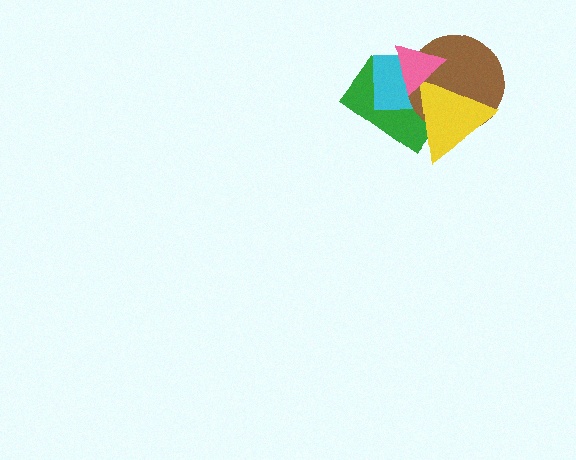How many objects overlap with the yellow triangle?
4 objects overlap with the yellow triangle.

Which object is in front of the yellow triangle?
The pink triangle is in front of the yellow triangle.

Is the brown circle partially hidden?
Yes, it is partially covered by another shape.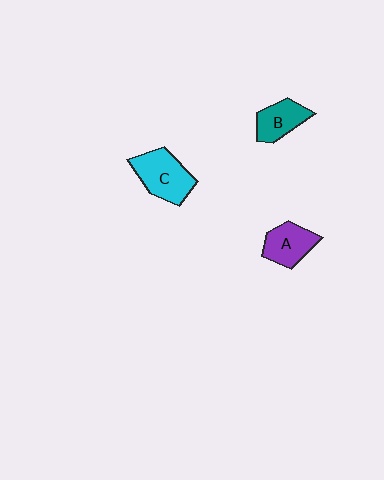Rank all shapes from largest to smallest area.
From largest to smallest: C (cyan), A (purple), B (teal).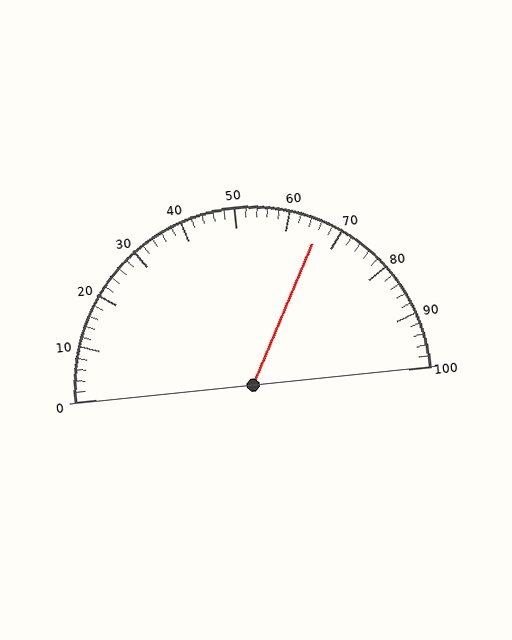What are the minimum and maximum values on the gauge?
The gauge ranges from 0 to 100.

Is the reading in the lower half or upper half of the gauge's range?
The reading is in the upper half of the range (0 to 100).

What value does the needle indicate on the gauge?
The needle indicates approximately 66.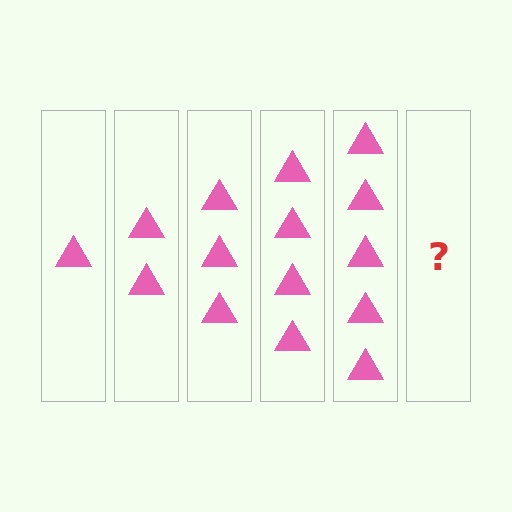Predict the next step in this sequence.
The next step is 6 triangles.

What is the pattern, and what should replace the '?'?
The pattern is that each step adds one more triangle. The '?' should be 6 triangles.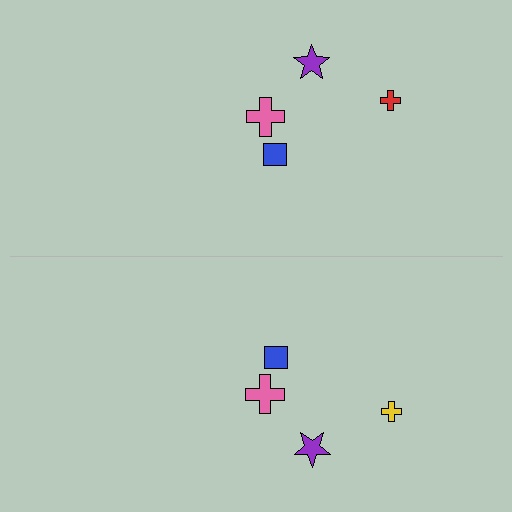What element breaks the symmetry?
The yellow cross on the bottom side breaks the symmetry — its mirror counterpart is red.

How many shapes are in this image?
There are 8 shapes in this image.